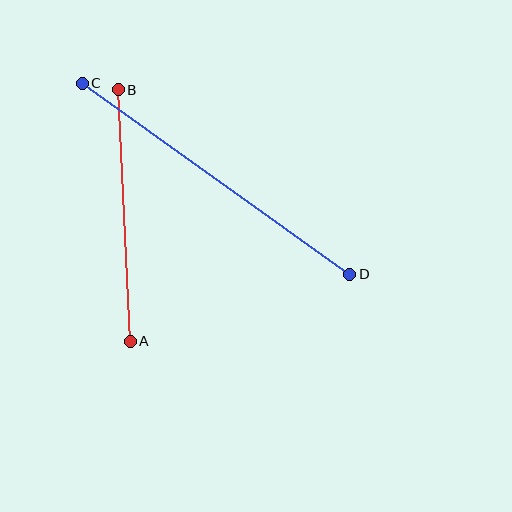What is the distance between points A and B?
The distance is approximately 252 pixels.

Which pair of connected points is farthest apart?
Points C and D are farthest apart.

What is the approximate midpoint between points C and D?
The midpoint is at approximately (216, 179) pixels.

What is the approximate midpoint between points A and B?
The midpoint is at approximately (124, 215) pixels.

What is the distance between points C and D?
The distance is approximately 328 pixels.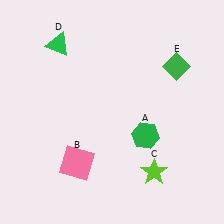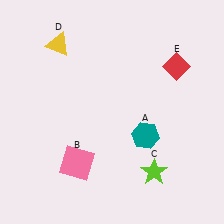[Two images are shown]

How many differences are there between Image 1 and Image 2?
There are 3 differences between the two images.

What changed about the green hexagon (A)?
In Image 1, A is green. In Image 2, it changed to teal.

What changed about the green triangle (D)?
In Image 1, D is green. In Image 2, it changed to yellow.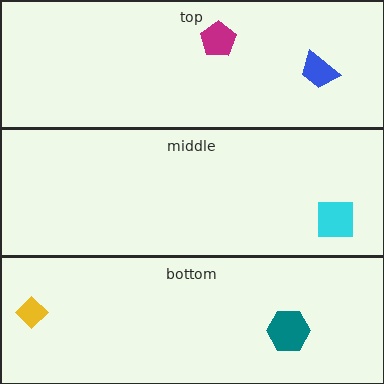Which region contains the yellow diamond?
The bottom region.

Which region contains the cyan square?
The middle region.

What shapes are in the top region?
The magenta pentagon, the blue trapezoid.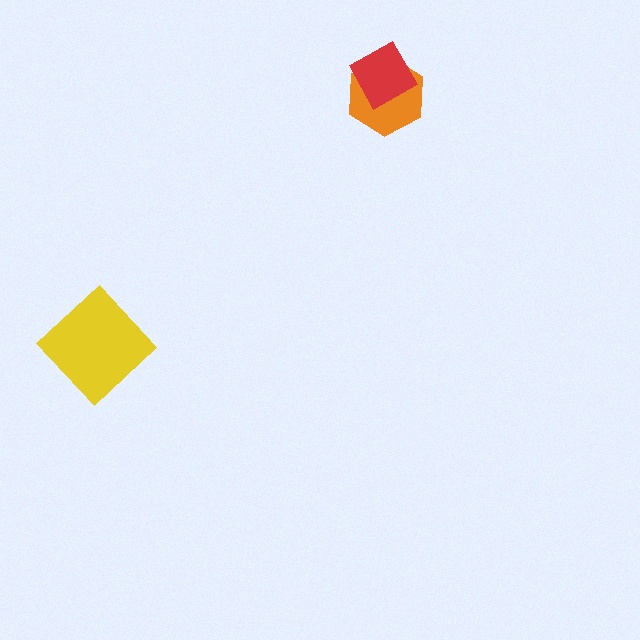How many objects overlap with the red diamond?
1 object overlaps with the red diamond.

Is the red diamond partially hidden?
No, no other shape covers it.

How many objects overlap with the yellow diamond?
0 objects overlap with the yellow diamond.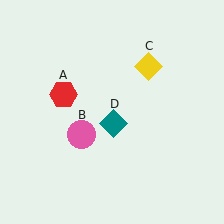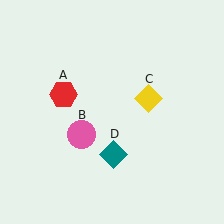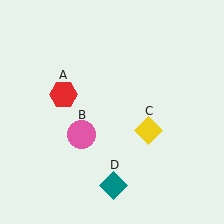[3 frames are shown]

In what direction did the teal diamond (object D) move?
The teal diamond (object D) moved down.